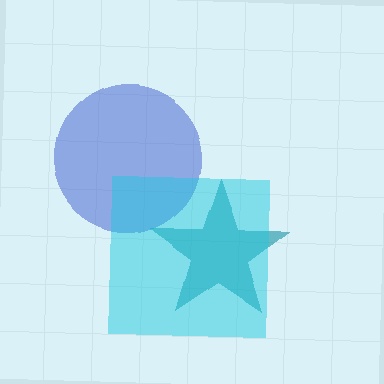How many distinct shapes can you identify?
There are 3 distinct shapes: a blue circle, a teal star, a cyan square.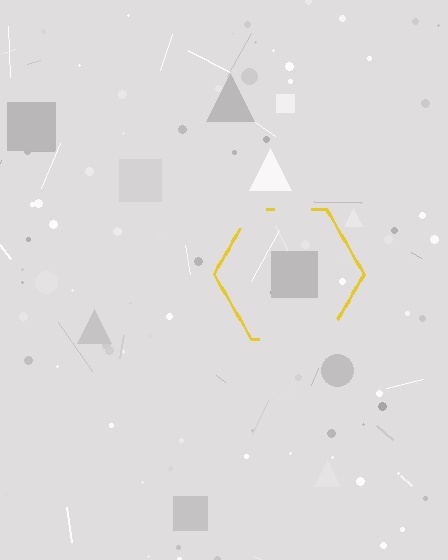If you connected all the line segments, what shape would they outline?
They would outline a hexagon.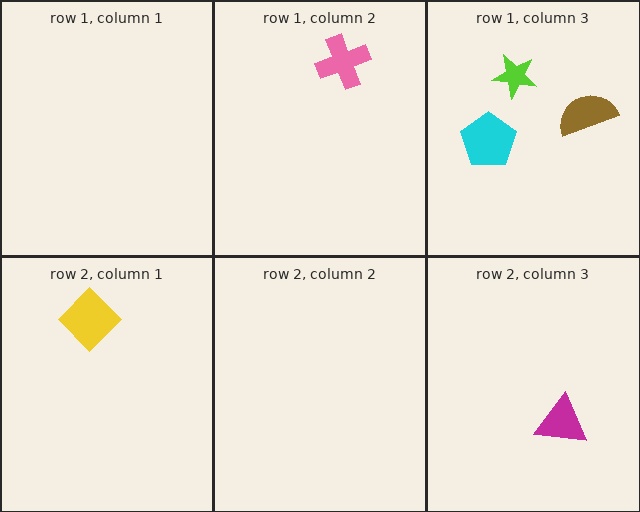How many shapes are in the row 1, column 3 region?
3.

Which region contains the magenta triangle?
The row 2, column 3 region.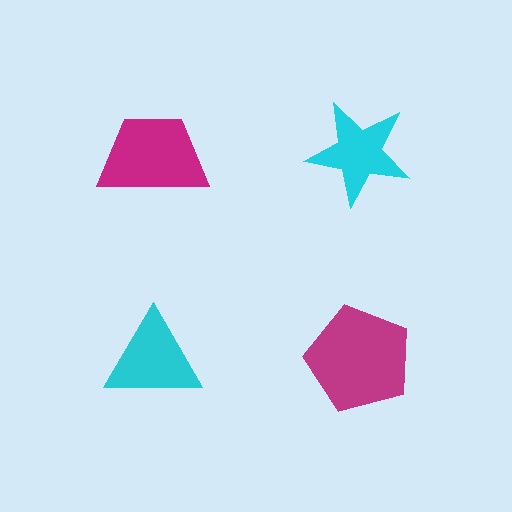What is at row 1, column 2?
A cyan star.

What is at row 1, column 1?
A magenta trapezoid.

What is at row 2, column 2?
A magenta pentagon.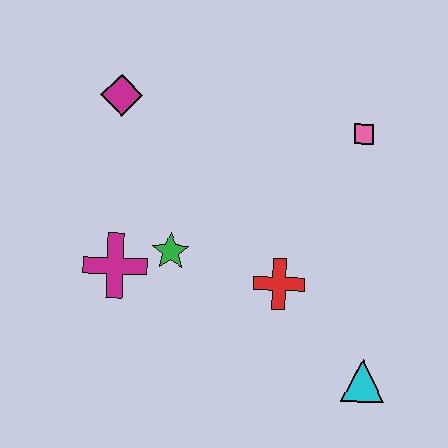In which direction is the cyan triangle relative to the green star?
The cyan triangle is to the right of the green star.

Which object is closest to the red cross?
The green star is closest to the red cross.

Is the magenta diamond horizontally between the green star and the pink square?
No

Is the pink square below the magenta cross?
No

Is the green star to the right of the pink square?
No